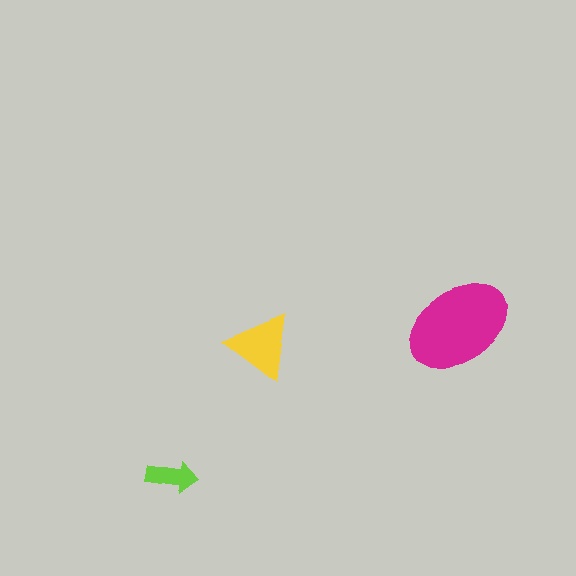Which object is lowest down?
The lime arrow is bottommost.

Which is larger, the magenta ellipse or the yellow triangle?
The magenta ellipse.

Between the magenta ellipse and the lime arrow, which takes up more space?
The magenta ellipse.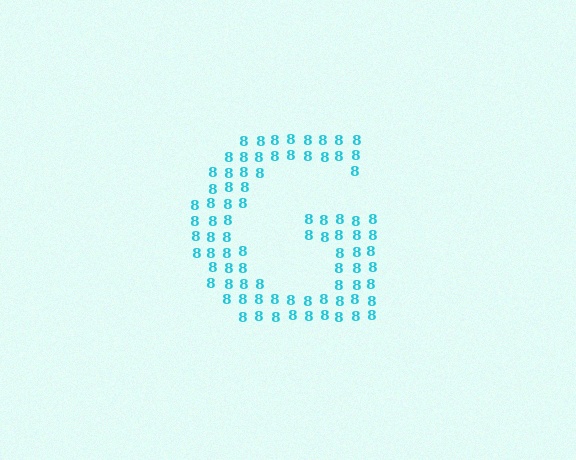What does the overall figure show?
The overall figure shows the letter G.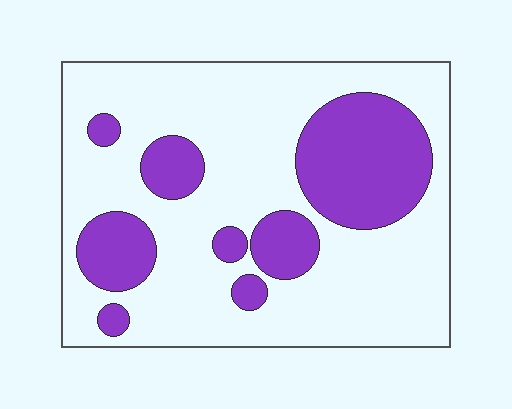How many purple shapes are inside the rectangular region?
8.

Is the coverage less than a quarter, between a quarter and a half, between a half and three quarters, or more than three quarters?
Between a quarter and a half.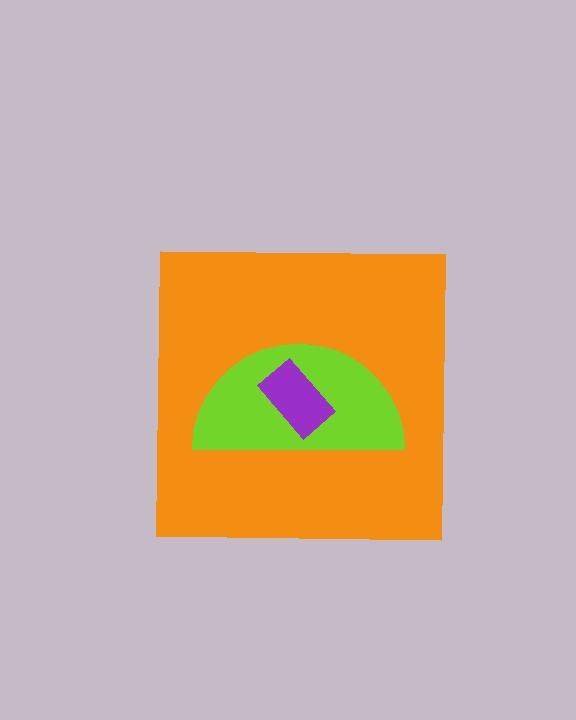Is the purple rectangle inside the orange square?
Yes.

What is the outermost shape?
The orange square.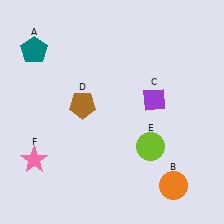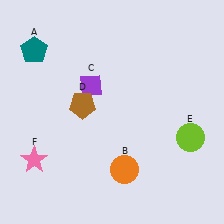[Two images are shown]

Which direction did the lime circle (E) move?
The lime circle (E) moved right.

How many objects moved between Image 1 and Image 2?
3 objects moved between the two images.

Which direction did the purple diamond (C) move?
The purple diamond (C) moved left.